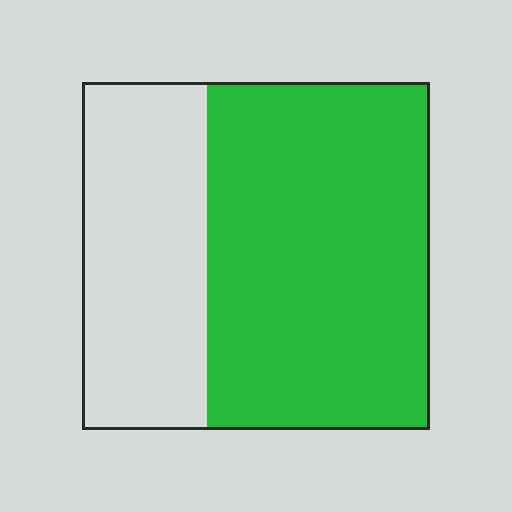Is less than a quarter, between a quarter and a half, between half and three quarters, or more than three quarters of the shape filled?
Between half and three quarters.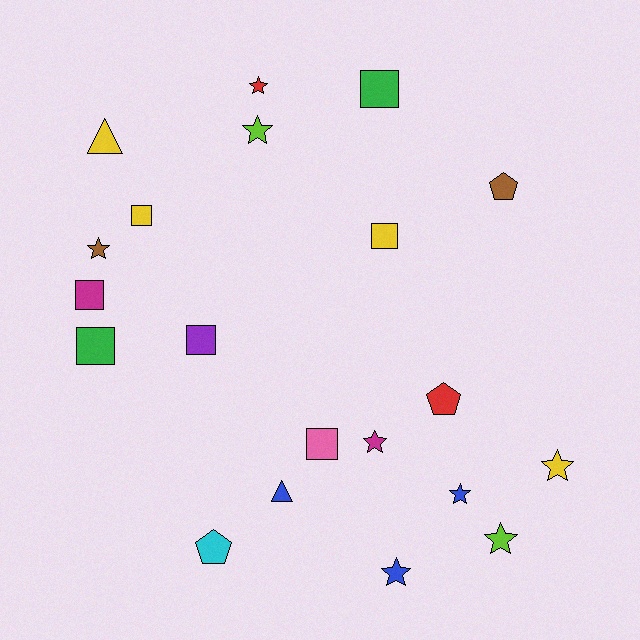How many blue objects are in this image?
There are 3 blue objects.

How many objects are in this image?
There are 20 objects.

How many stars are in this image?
There are 8 stars.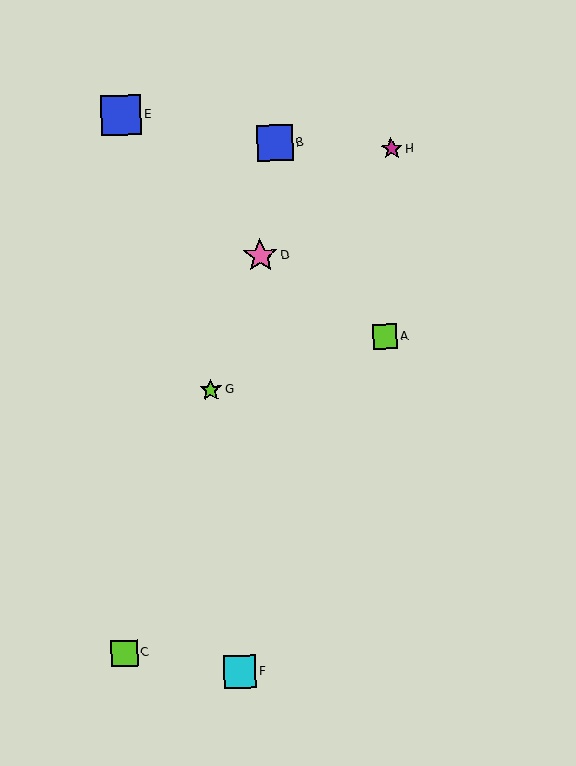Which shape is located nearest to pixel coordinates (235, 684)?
The cyan square (labeled F) at (240, 672) is nearest to that location.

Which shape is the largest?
The blue square (labeled E) is the largest.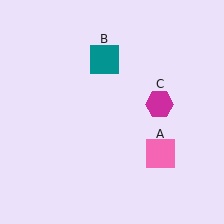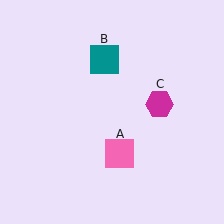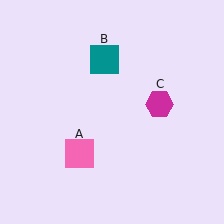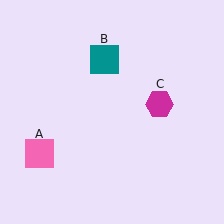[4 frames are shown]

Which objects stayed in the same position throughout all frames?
Teal square (object B) and magenta hexagon (object C) remained stationary.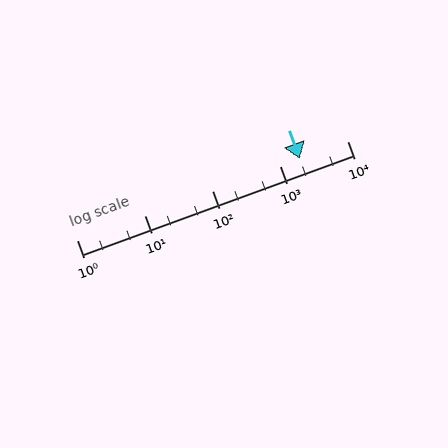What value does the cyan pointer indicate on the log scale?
The pointer indicates approximately 2000.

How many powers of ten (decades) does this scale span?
The scale spans 4 decades, from 1 to 10000.